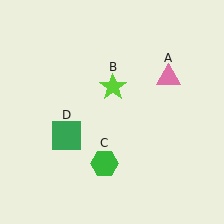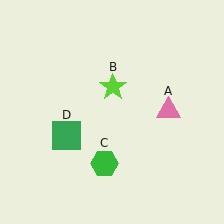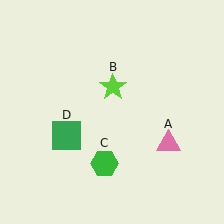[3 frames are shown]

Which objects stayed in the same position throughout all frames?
Lime star (object B) and green hexagon (object C) and green square (object D) remained stationary.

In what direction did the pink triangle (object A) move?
The pink triangle (object A) moved down.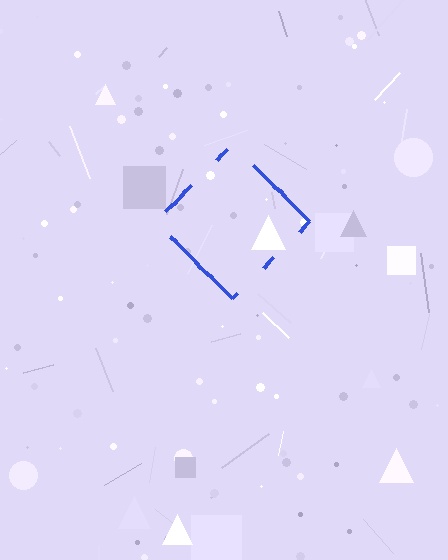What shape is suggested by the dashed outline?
The dashed outline suggests a diamond.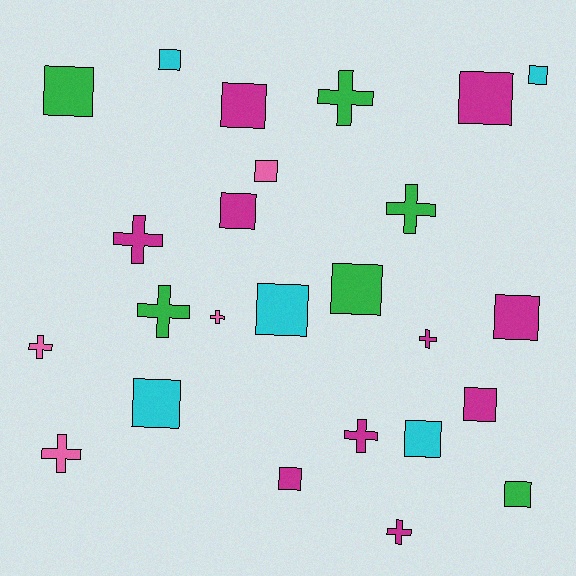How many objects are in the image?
There are 25 objects.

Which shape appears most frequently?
Square, with 15 objects.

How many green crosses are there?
There are 3 green crosses.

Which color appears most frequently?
Magenta, with 10 objects.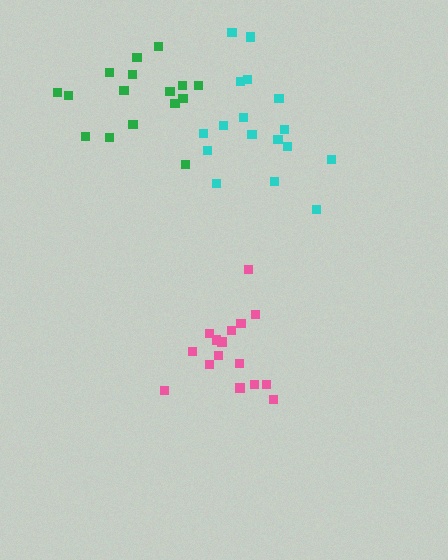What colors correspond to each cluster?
The clusters are colored: green, cyan, pink.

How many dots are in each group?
Group 1: 16 dots, Group 2: 17 dots, Group 3: 16 dots (49 total).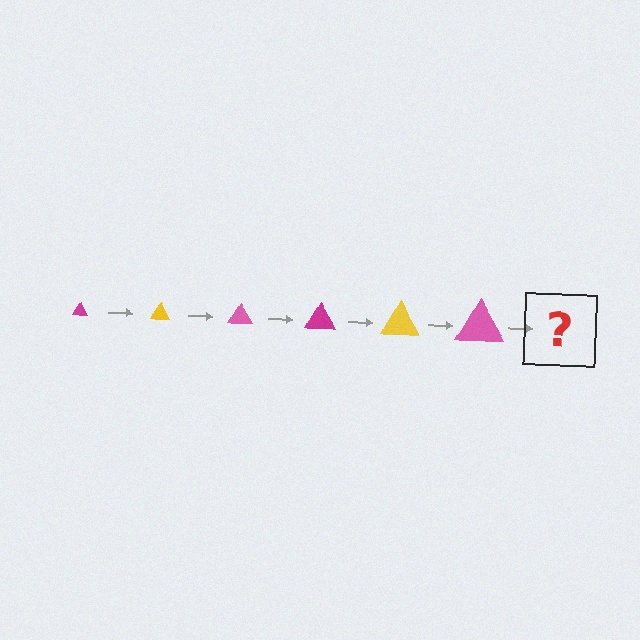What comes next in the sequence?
The next element should be a magenta triangle, larger than the previous one.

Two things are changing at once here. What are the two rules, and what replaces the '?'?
The two rules are that the triangle grows larger each step and the color cycles through magenta, yellow, and pink. The '?' should be a magenta triangle, larger than the previous one.